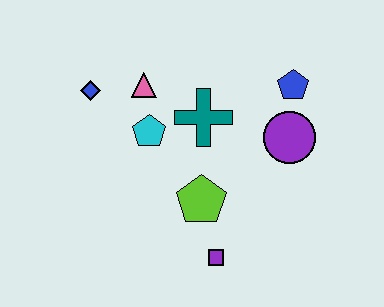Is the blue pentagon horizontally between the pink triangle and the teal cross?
No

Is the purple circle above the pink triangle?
No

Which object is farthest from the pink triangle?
The purple square is farthest from the pink triangle.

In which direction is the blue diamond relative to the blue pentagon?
The blue diamond is to the left of the blue pentagon.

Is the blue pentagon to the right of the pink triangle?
Yes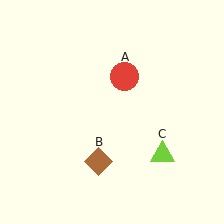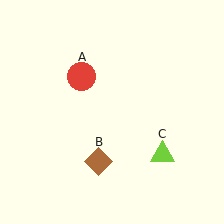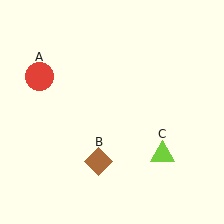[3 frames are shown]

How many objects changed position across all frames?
1 object changed position: red circle (object A).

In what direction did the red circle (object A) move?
The red circle (object A) moved left.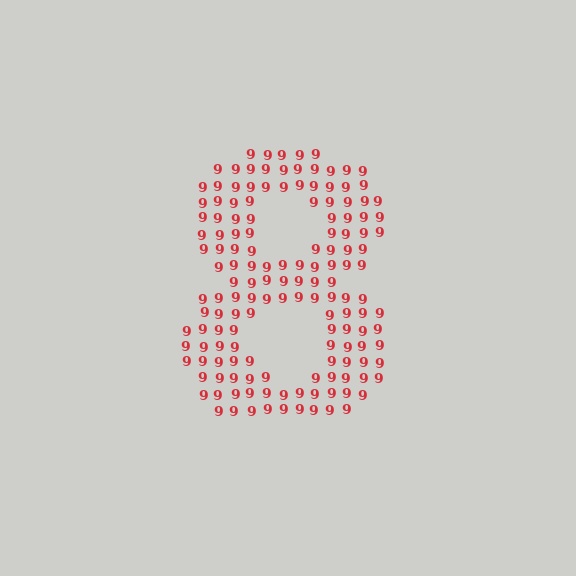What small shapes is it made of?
It is made of small digit 9's.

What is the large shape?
The large shape is the digit 8.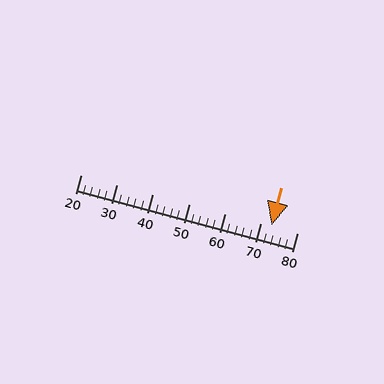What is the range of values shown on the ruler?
The ruler shows values from 20 to 80.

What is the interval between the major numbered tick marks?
The major tick marks are spaced 10 units apart.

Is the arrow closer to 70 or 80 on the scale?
The arrow is closer to 70.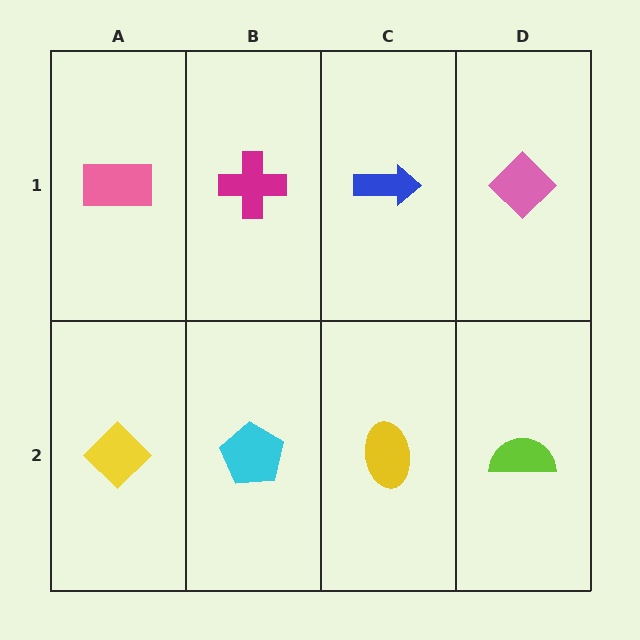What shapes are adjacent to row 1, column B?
A cyan pentagon (row 2, column B), a pink rectangle (row 1, column A), a blue arrow (row 1, column C).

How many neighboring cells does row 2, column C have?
3.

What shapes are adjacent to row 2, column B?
A magenta cross (row 1, column B), a yellow diamond (row 2, column A), a yellow ellipse (row 2, column C).